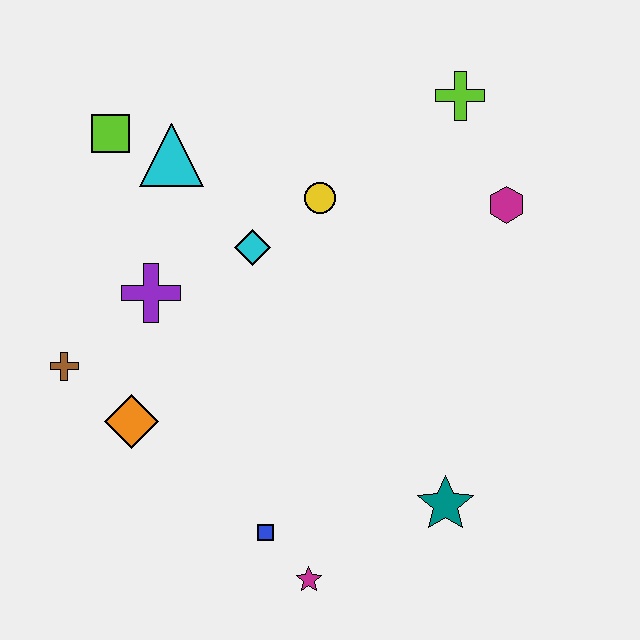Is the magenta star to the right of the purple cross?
Yes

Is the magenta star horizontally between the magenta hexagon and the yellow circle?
No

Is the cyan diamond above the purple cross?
Yes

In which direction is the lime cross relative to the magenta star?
The lime cross is above the magenta star.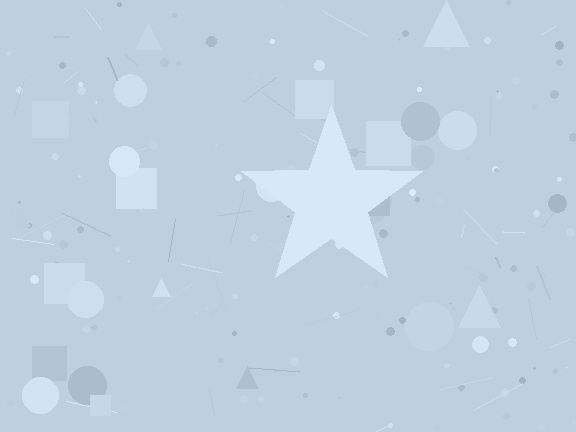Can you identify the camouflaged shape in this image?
The camouflaged shape is a star.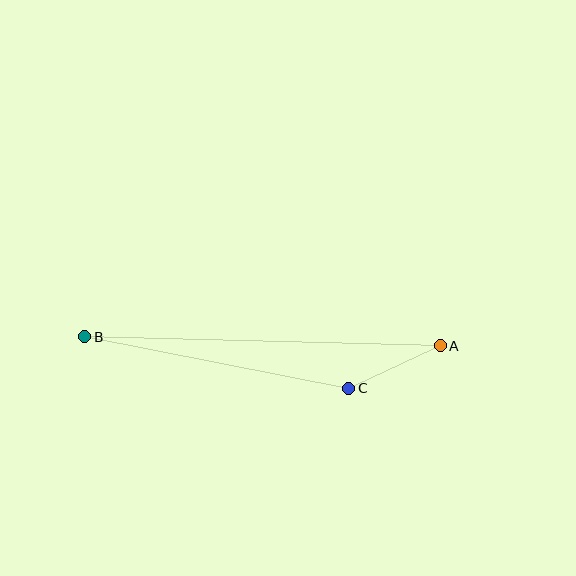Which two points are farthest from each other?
Points A and B are farthest from each other.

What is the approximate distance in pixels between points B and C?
The distance between B and C is approximately 269 pixels.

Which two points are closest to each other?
Points A and C are closest to each other.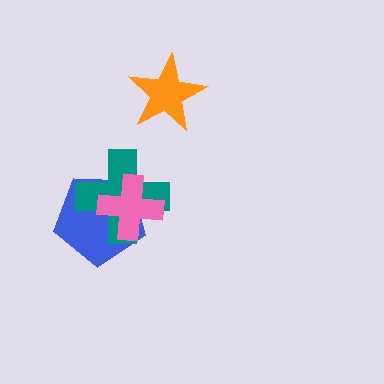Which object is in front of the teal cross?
The pink cross is in front of the teal cross.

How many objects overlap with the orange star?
0 objects overlap with the orange star.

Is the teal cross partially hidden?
Yes, it is partially covered by another shape.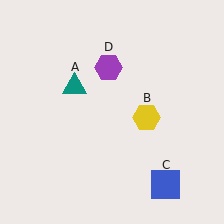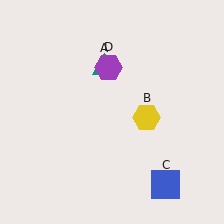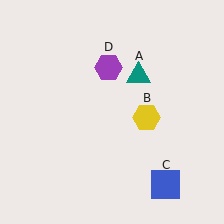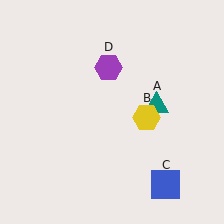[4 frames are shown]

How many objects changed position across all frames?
1 object changed position: teal triangle (object A).